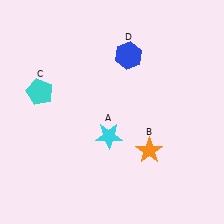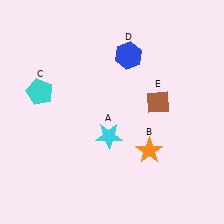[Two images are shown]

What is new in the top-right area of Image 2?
A brown diamond (E) was added in the top-right area of Image 2.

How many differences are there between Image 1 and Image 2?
There is 1 difference between the two images.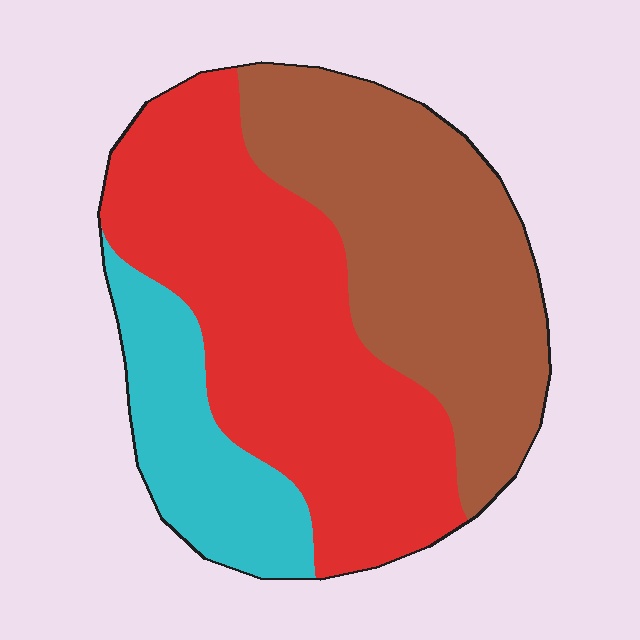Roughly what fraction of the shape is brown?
Brown takes up between a quarter and a half of the shape.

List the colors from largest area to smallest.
From largest to smallest: red, brown, cyan.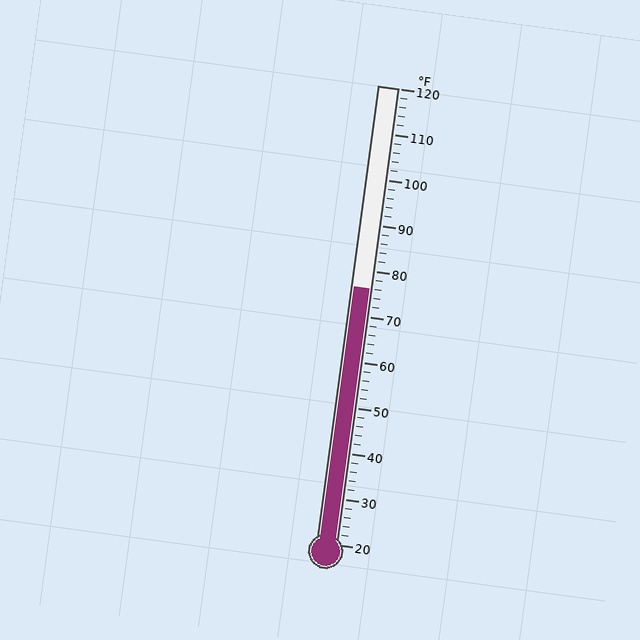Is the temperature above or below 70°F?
The temperature is above 70°F.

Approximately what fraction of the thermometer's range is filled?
The thermometer is filled to approximately 55% of its range.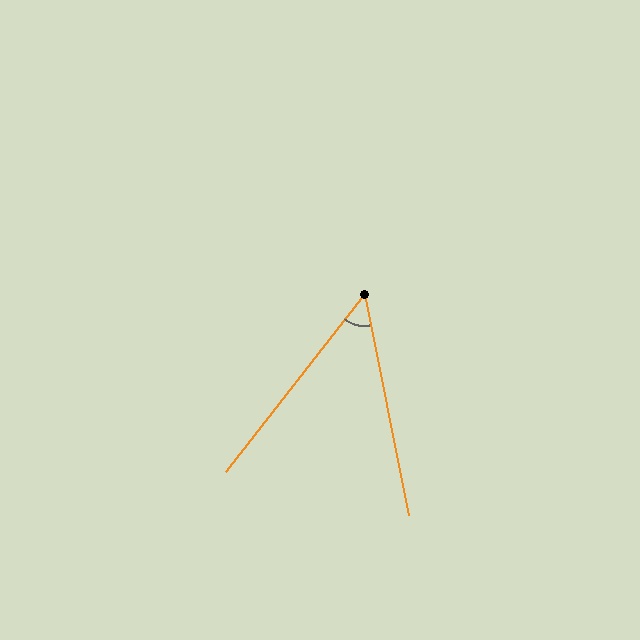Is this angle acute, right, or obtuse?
It is acute.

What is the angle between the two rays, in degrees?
Approximately 49 degrees.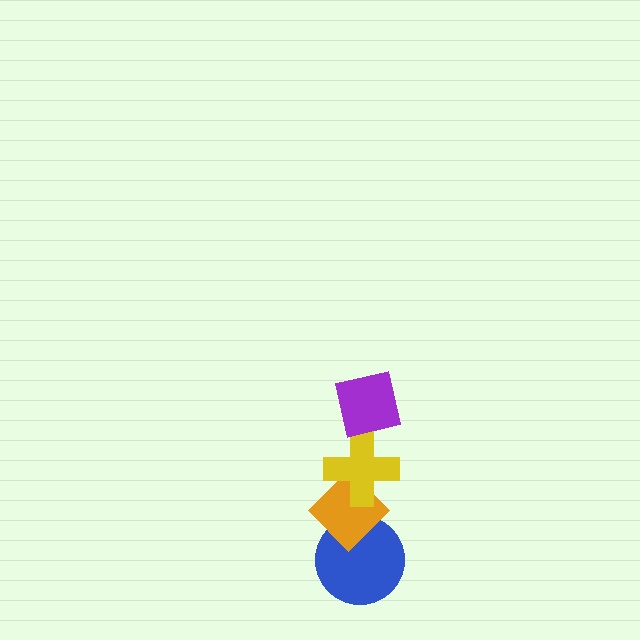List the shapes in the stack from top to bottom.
From top to bottom: the purple square, the yellow cross, the orange diamond, the blue circle.